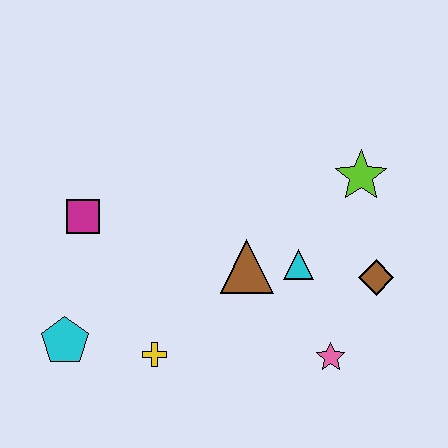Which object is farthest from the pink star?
The magenta square is farthest from the pink star.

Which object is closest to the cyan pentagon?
The yellow cross is closest to the cyan pentagon.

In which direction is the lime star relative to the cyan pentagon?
The lime star is to the right of the cyan pentagon.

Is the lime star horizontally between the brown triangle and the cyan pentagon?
No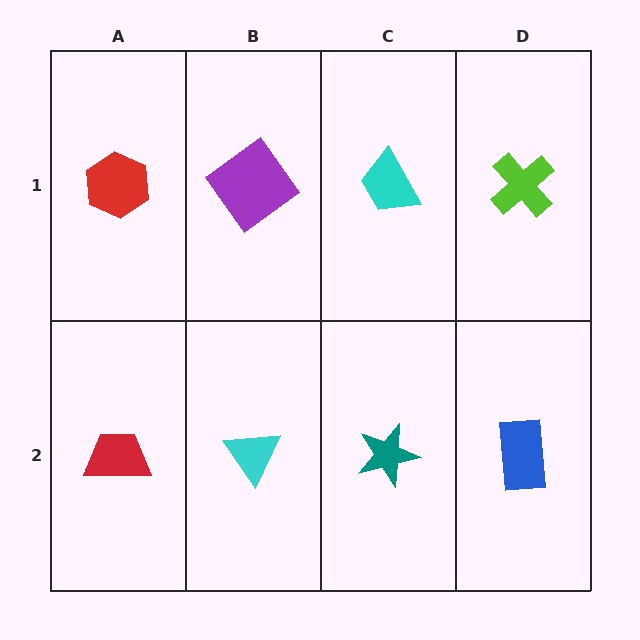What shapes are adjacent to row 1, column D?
A blue rectangle (row 2, column D), a cyan trapezoid (row 1, column C).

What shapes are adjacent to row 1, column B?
A cyan triangle (row 2, column B), a red hexagon (row 1, column A), a cyan trapezoid (row 1, column C).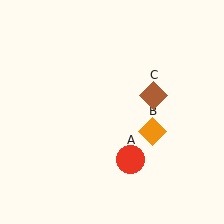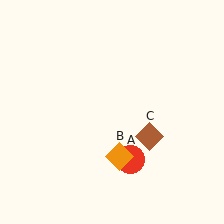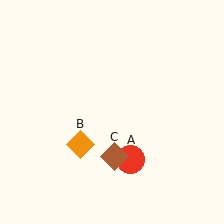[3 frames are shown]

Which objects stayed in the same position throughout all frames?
Red circle (object A) remained stationary.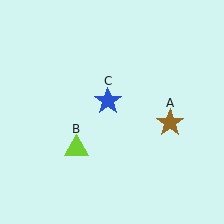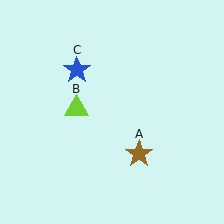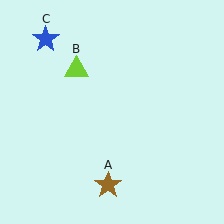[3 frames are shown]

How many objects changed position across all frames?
3 objects changed position: brown star (object A), lime triangle (object B), blue star (object C).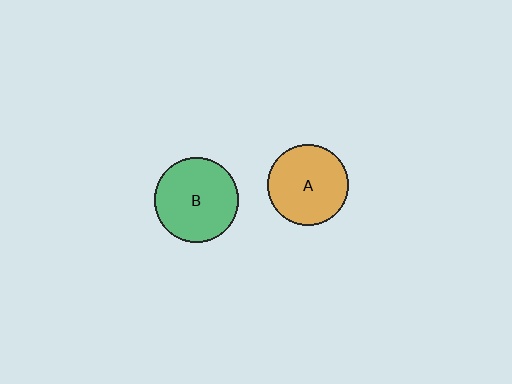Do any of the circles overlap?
No, none of the circles overlap.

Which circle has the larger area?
Circle B (green).